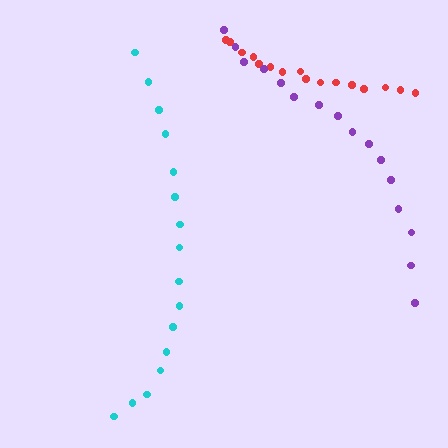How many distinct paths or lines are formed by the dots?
There are 3 distinct paths.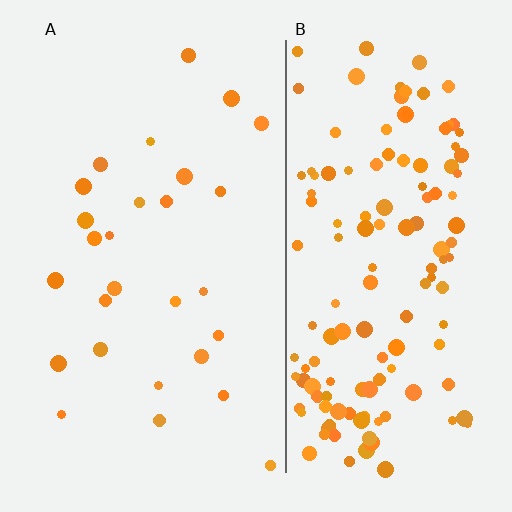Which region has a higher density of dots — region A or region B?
B (the right).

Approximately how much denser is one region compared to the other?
Approximately 5.1× — region B over region A.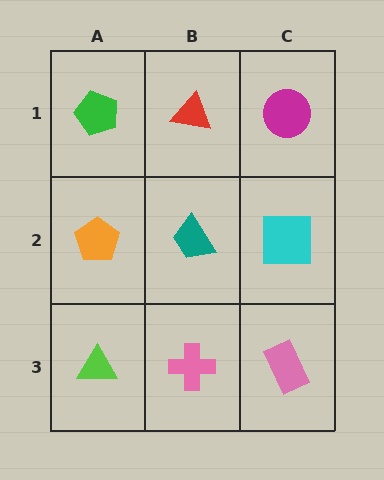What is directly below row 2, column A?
A lime triangle.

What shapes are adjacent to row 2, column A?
A green pentagon (row 1, column A), a lime triangle (row 3, column A), a teal trapezoid (row 2, column B).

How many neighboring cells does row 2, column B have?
4.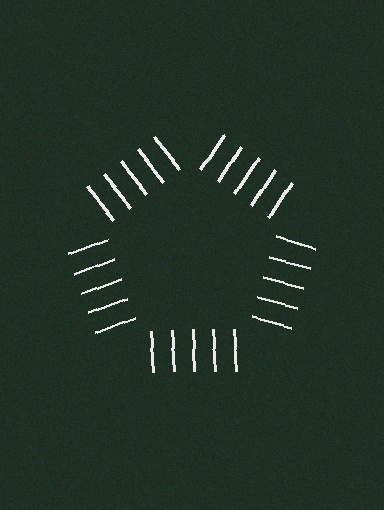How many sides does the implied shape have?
5 sides — the line-ends trace a pentagon.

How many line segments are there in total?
25 — 5 along each of the 5 edges.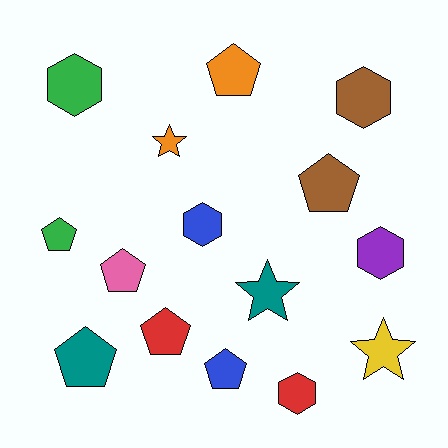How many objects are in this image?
There are 15 objects.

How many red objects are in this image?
There are 2 red objects.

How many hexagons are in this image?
There are 5 hexagons.